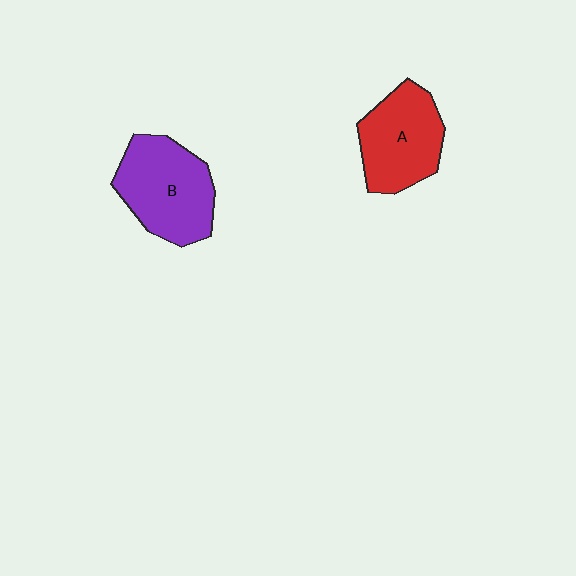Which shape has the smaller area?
Shape A (red).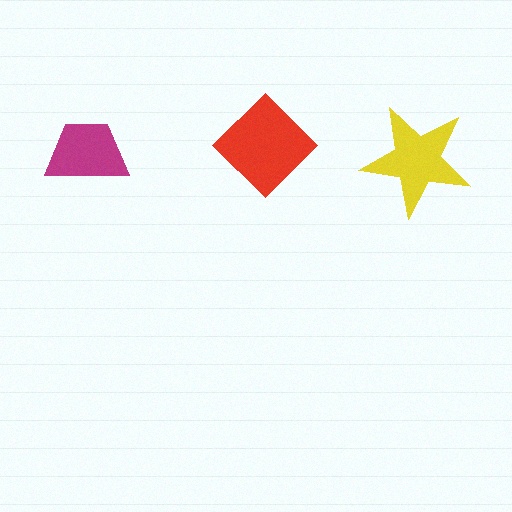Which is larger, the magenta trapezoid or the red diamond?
The red diamond.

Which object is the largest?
The red diamond.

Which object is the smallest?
The magenta trapezoid.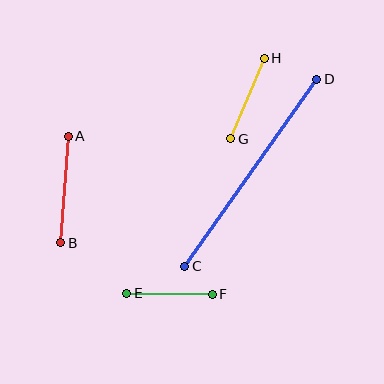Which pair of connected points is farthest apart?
Points C and D are farthest apart.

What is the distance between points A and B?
The distance is approximately 107 pixels.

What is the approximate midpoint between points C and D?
The midpoint is at approximately (251, 173) pixels.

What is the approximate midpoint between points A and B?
The midpoint is at approximately (65, 190) pixels.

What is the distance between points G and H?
The distance is approximately 87 pixels.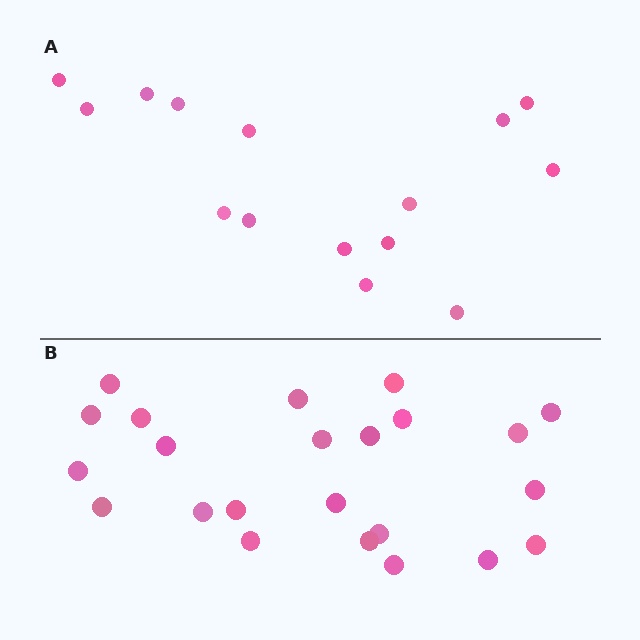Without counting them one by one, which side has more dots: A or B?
Region B (the bottom region) has more dots.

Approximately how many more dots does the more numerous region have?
Region B has roughly 8 or so more dots than region A.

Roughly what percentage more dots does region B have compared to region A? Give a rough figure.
About 55% more.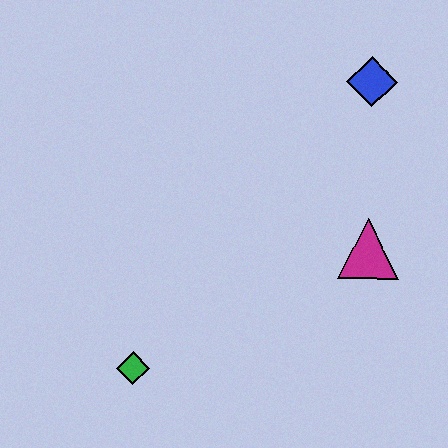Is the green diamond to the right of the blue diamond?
No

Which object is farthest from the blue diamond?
The green diamond is farthest from the blue diamond.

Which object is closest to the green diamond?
The magenta triangle is closest to the green diamond.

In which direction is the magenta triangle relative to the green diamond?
The magenta triangle is to the right of the green diamond.